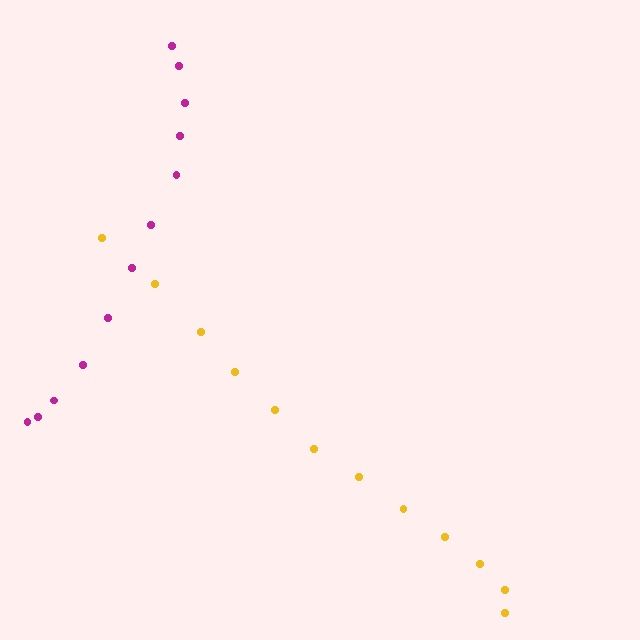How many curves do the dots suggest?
There are 2 distinct paths.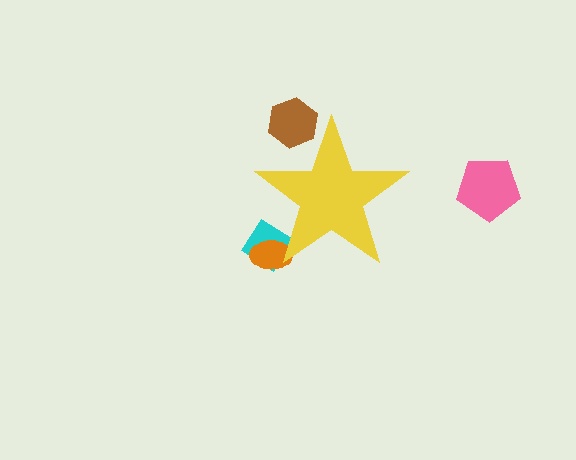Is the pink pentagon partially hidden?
No, the pink pentagon is fully visible.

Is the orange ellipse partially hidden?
Yes, the orange ellipse is partially hidden behind the yellow star.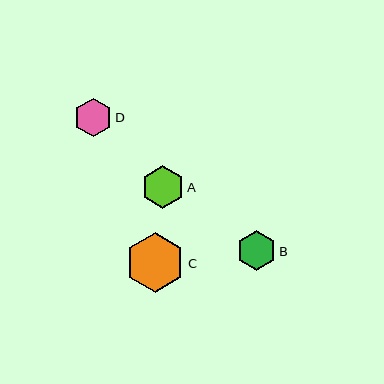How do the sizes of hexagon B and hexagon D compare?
Hexagon B and hexagon D are approximately the same size.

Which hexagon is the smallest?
Hexagon D is the smallest with a size of approximately 38 pixels.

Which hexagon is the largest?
Hexagon C is the largest with a size of approximately 60 pixels.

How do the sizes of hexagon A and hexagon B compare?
Hexagon A and hexagon B are approximately the same size.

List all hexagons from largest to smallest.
From largest to smallest: C, A, B, D.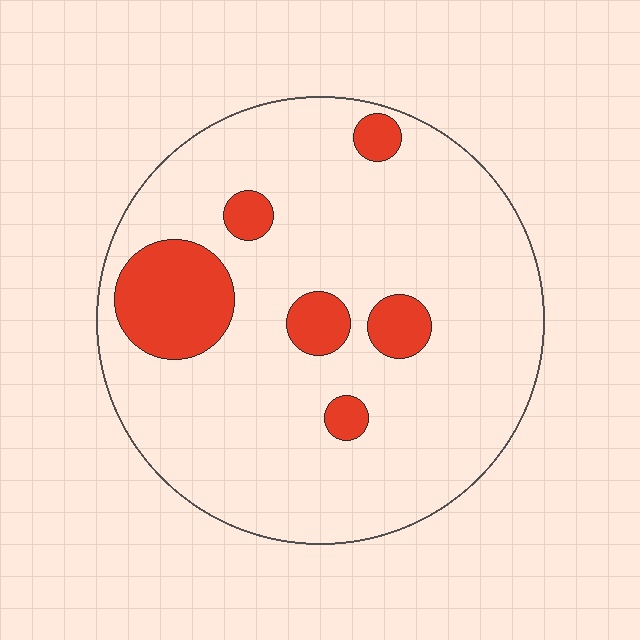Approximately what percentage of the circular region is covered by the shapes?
Approximately 15%.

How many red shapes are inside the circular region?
6.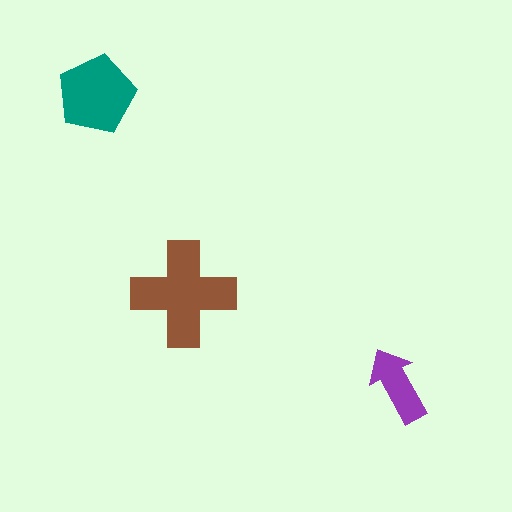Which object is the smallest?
The purple arrow.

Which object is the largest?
The brown cross.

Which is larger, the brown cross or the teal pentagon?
The brown cross.